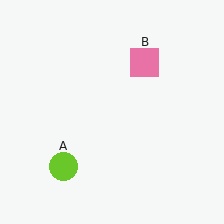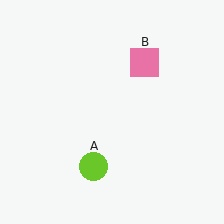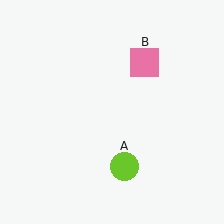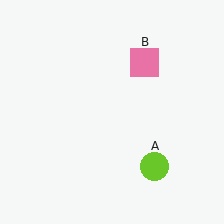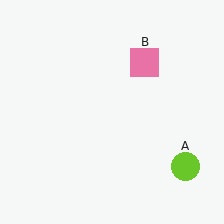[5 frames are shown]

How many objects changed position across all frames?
1 object changed position: lime circle (object A).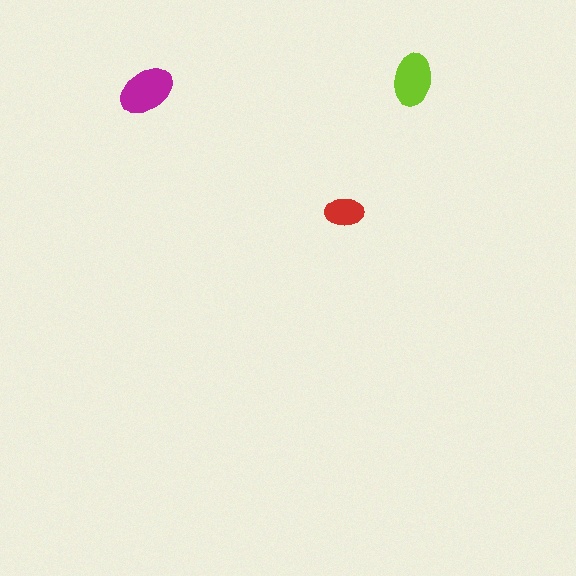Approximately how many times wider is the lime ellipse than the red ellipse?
About 1.5 times wider.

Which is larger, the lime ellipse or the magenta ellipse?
The magenta one.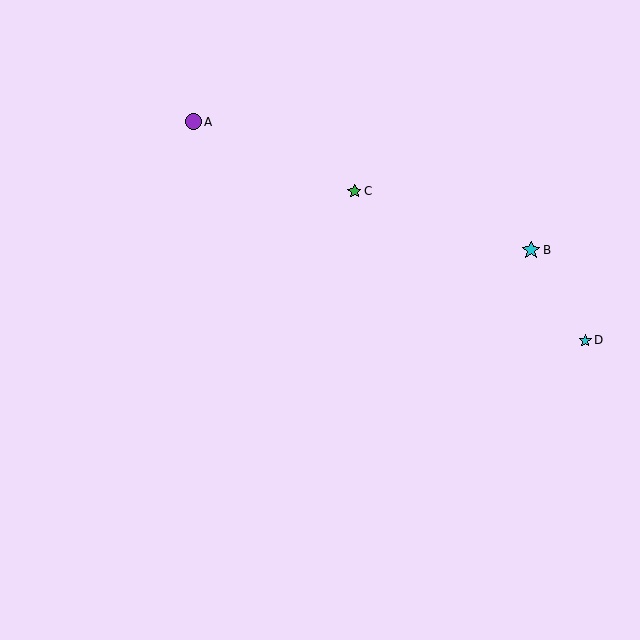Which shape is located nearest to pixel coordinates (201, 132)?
The purple circle (labeled A) at (194, 122) is nearest to that location.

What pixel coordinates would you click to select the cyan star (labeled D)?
Click at (585, 340) to select the cyan star D.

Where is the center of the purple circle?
The center of the purple circle is at (194, 122).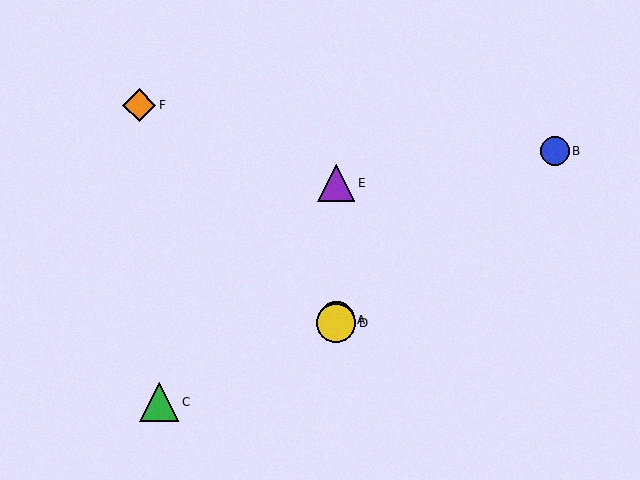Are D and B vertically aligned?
No, D is at x≈336 and B is at x≈555.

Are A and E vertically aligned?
Yes, both are at x≈336.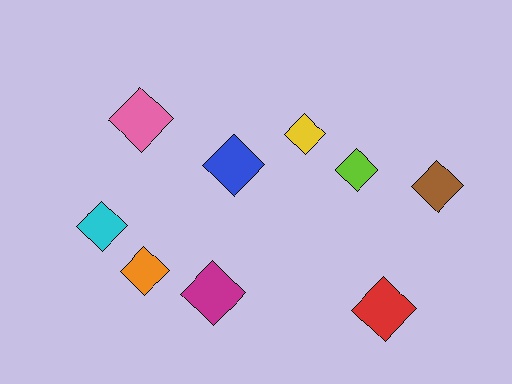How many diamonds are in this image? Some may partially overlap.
There are 9 diamonds.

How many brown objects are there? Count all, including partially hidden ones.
There is 1 brown object.